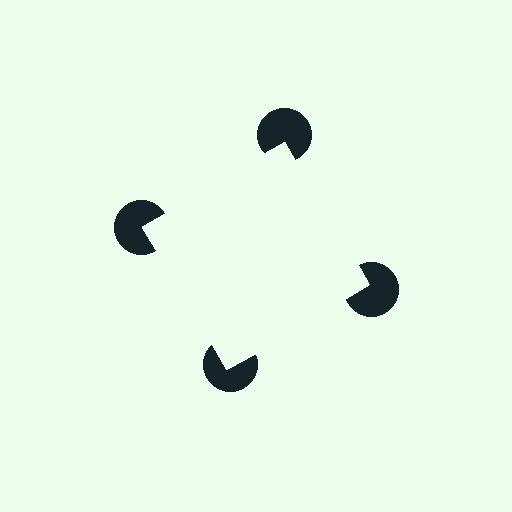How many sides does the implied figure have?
4 sides.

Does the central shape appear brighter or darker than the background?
It typically appears slightly brighter than the background, even though no actual brightness change is drawn.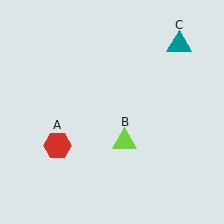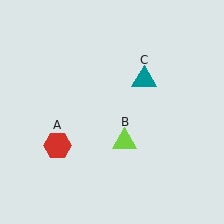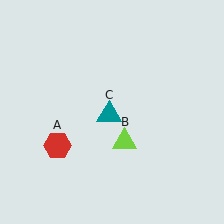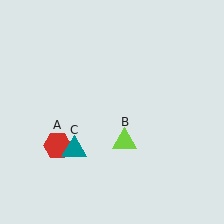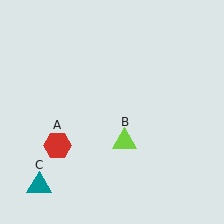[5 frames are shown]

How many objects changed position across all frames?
1 object changed position: teal triangle (object C).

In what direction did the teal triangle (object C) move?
The teal triangle (object C) moved down and to the left.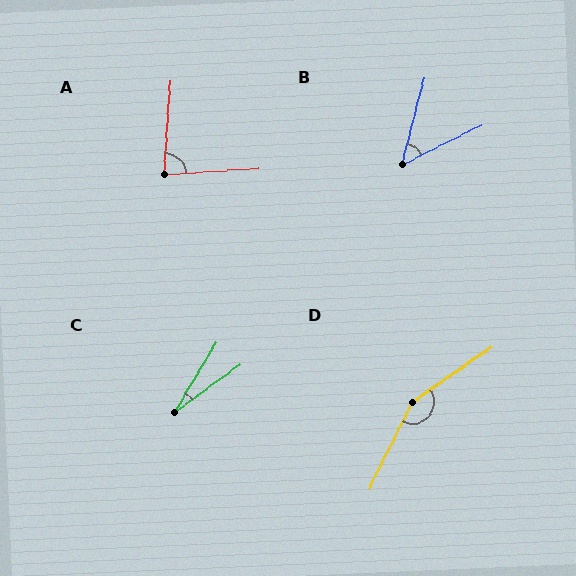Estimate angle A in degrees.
Approximately 82 degrees.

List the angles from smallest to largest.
C (23°), B (48°), A (82°), D (151°).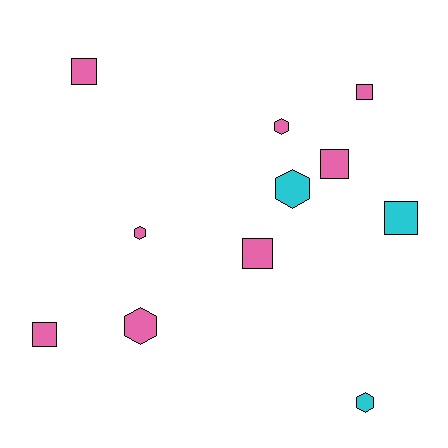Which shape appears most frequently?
Square, with 6 objects.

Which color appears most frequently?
Pink, with 8 objects.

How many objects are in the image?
There are 11 objects.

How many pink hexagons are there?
There are 3 pink hexagons.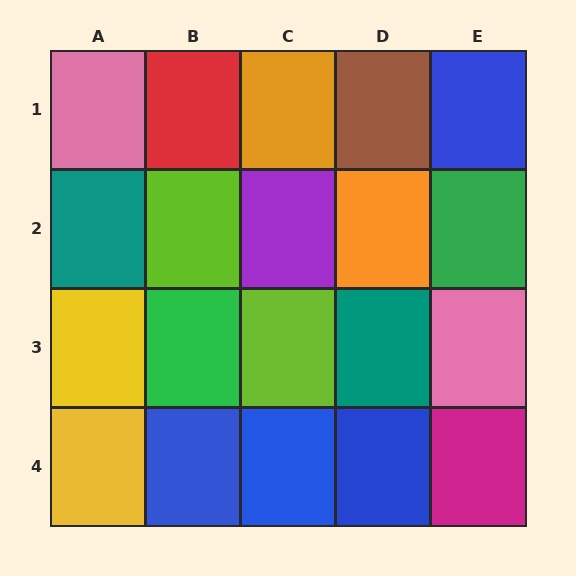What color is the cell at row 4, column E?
Magenta.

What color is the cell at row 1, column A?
Pink.